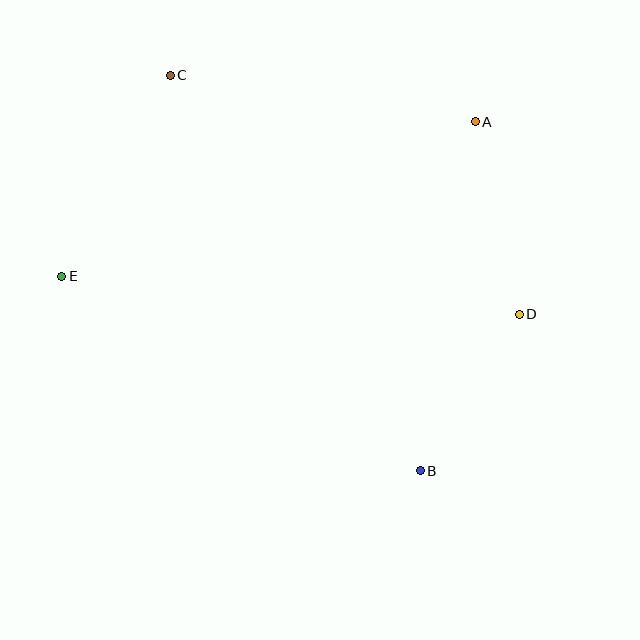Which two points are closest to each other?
Points B and D are closest to each other.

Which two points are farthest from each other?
Points B and C are farthest from each other.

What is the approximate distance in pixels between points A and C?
The distance between A and C is approximately 309 pixels.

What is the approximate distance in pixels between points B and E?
The distance between B and E is approximately 408 pixels.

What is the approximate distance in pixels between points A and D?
The distance between A and D is approximately 197 pixels.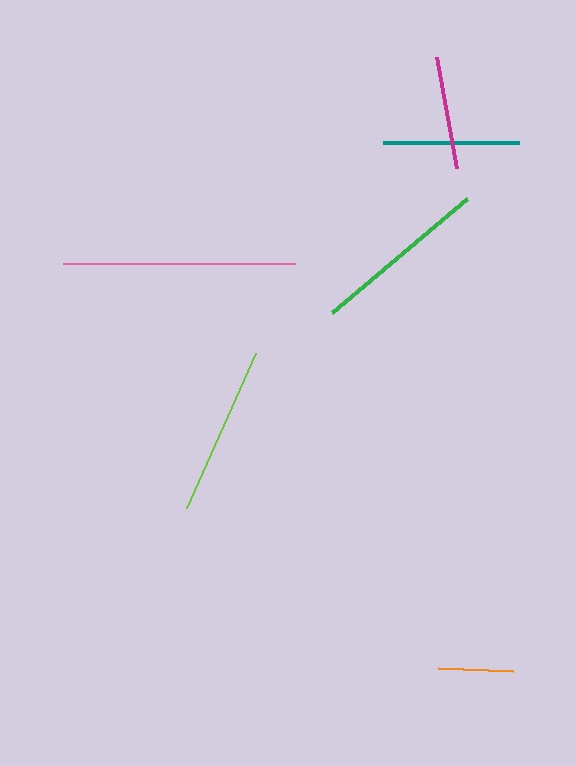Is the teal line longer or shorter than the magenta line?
The teal line is longer than the magenta line.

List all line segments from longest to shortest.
From longest to shortest: pink, green, lime, teal, magenta, orange.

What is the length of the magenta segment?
The magenta segment is approximately 113 pixels long.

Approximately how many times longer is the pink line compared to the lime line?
The pink line is approximately 1.4 times the length of the lime line.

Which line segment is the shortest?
The orange line is the shortest at approximately 75 pixels.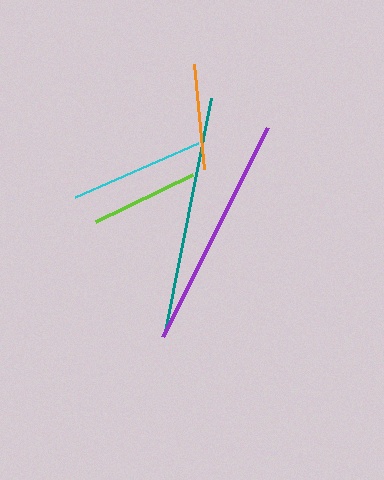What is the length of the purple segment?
The purple segment is approximately 234 pixels long.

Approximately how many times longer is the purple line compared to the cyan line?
The purple line is approximately 1.7 times the length of the cyan line.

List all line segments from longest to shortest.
From longest to shortest: teal, purple, cyan, lime, orange.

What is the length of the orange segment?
The orange segment is approximately 105 pixels long.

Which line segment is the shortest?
The orange line is the shortest at approximately 105 pixels.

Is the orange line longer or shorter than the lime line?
The lime line is longer than the orange line.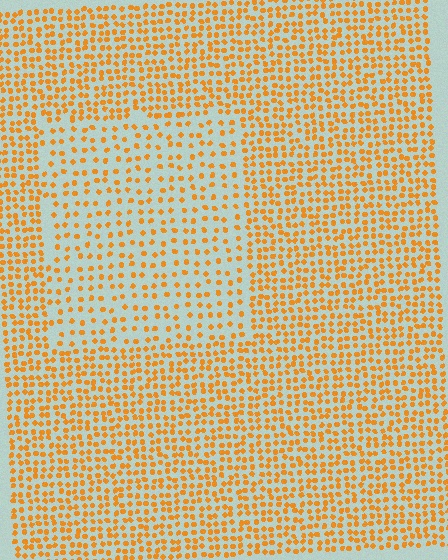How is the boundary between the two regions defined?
The boundary is defined by a change in element density (approximately 1.9x ratio). All elements are the same color, size, and shape.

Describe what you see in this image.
The image contains small orange elements arranged at two different densities. A rectangle-shaped region is visible where the elements are less densely packed than the surrounding area.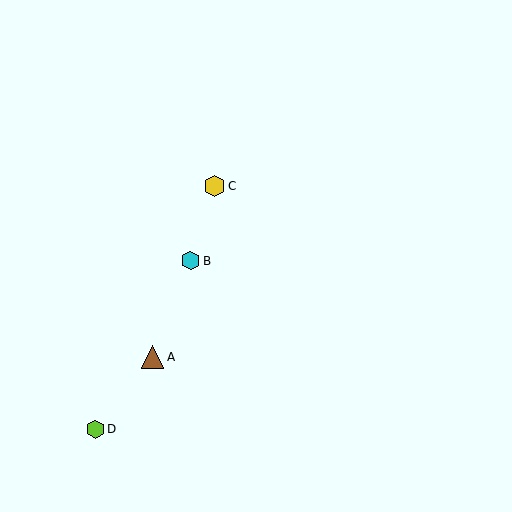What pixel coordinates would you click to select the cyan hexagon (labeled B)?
Click at (190, 261) to select the cyan hexagon B.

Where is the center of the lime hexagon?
The center of the lime hexagon is at (95, 429).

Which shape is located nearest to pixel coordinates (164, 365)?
The brown triangle (labeled A) at (153, 357) is nearest to that location.